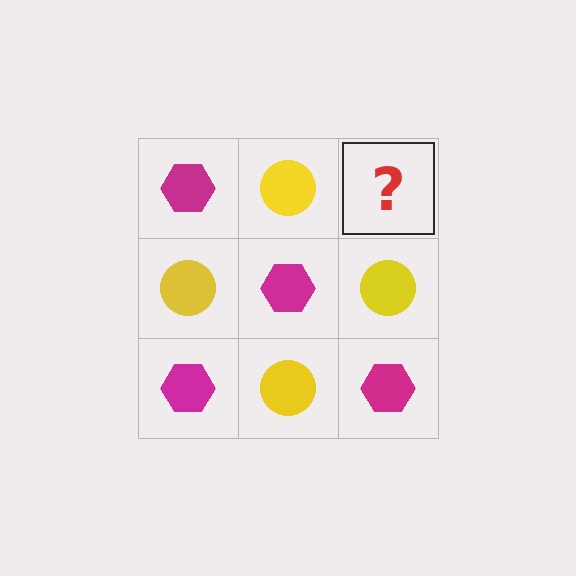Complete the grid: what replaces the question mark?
The question mark should be replaced with a magenta hexagon.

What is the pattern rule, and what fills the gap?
The rule is that it alternates magenta hexagon and yellow circle in a checkerboard pattern. The gap should be filled with a magenta hexagon.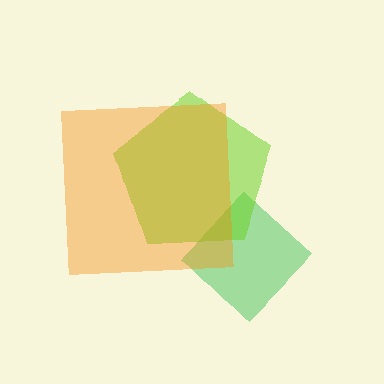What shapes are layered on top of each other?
The layered shapes are: a green diamond, a lime pentagon, an orange square.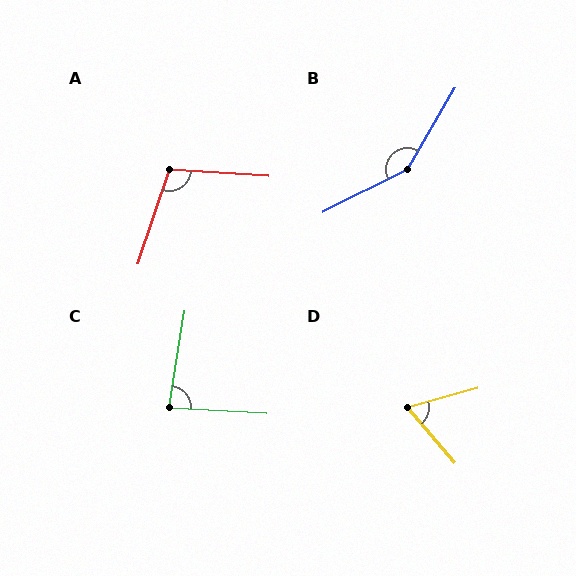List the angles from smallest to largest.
D (65°), C (84°), A (104°), B (147°).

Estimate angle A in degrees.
Approximately 104 degrees.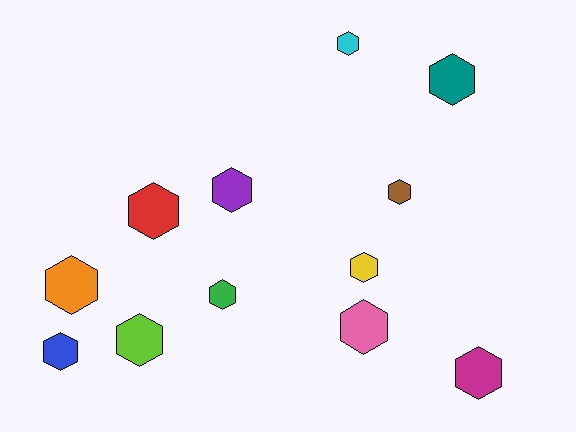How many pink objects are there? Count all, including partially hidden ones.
There is 1 pink object.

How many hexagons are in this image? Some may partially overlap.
There are 12 hexagons.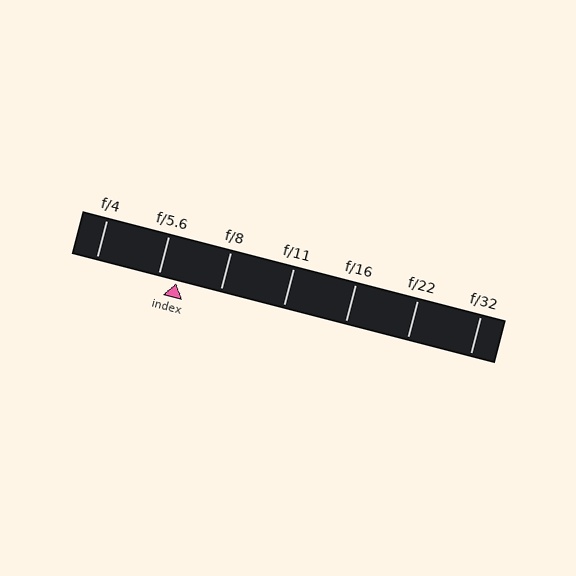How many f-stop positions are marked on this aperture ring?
There are 7 f-stop positions marked.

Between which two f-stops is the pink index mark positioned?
The index mark is between f/5.6 and f/8.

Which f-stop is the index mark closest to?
The index mark is closest to f/5.6.